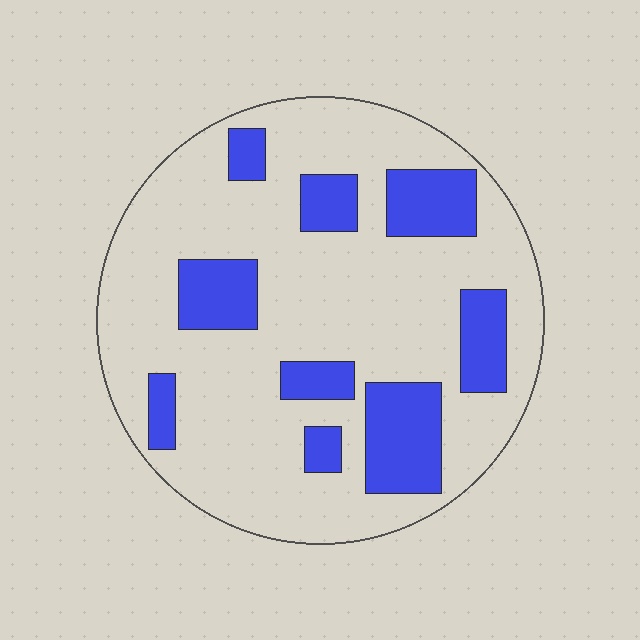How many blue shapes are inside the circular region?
9.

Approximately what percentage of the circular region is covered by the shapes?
Approximately 25%.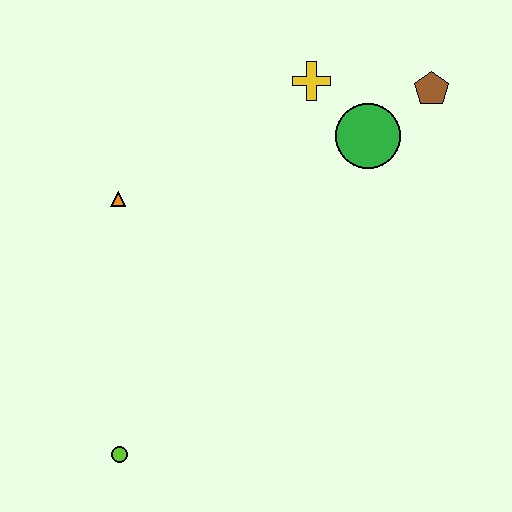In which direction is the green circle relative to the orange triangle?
The green circle is to the right of the orange triangle.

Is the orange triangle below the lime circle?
No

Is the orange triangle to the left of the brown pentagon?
Yes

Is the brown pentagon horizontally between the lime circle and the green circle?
No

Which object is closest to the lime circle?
The orange triangle is closest to the lime circle.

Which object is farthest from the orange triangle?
The brown pentagon is farthest from the orange triangle.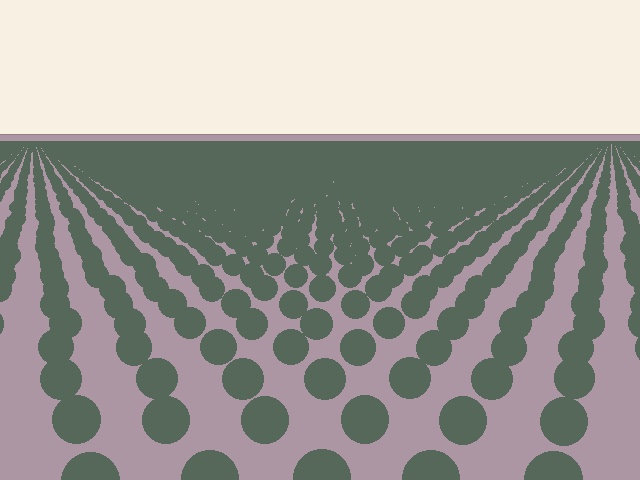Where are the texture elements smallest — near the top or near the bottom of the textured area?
Near the top.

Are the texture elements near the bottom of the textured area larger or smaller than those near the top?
Larger. Near the bottom, elements are closer to the viewer and appear at a bigger on-screen size.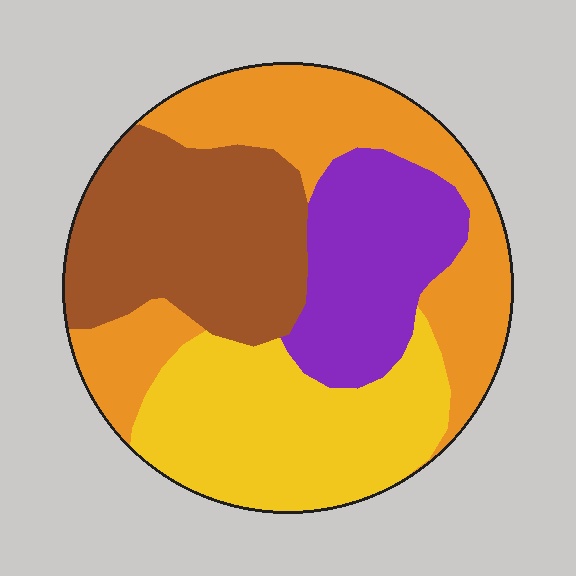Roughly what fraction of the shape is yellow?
Yellow takes up between a sixth and a third of the shape.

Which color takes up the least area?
Purple, at roughly 20%.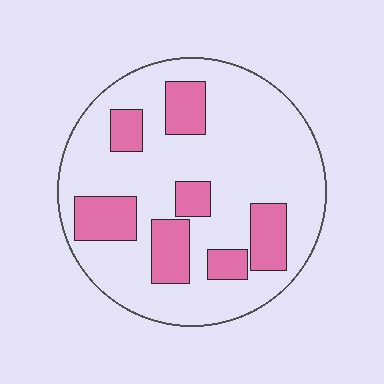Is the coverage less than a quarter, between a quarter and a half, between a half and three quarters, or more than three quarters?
Less than a quarter.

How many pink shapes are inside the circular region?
7.